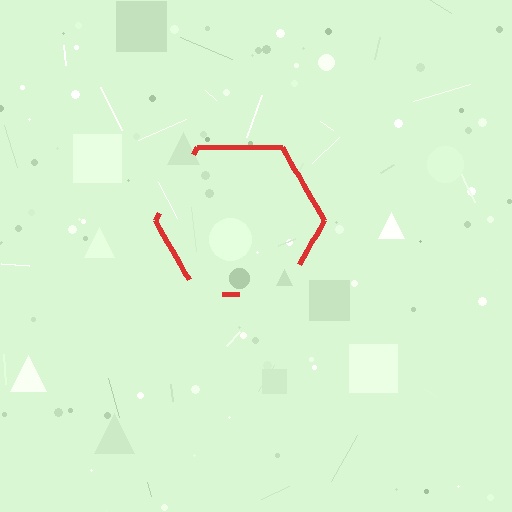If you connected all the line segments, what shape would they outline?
They would outline a hexagon.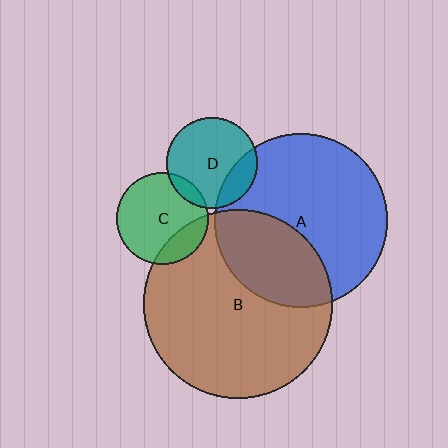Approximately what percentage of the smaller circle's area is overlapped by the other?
Approximately 20%.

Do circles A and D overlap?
Yes.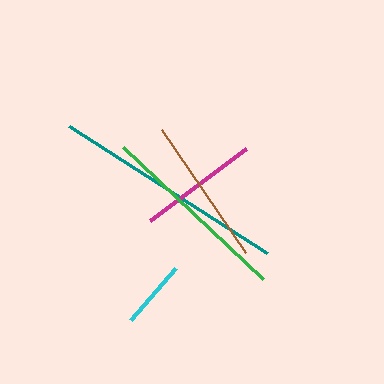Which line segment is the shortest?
The cyan line is the shortest at approximately 69 pixels.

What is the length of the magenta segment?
The magenta segment is approximately 121 pixels long.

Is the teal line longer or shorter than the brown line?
The teal line is longer than the brown line.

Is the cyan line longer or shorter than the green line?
The green line is longer than the cyan line.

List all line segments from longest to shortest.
From longest to shortest: teal, green, brown, magenta, cyan.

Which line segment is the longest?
The teal line is the longest at approximately 236 pixels.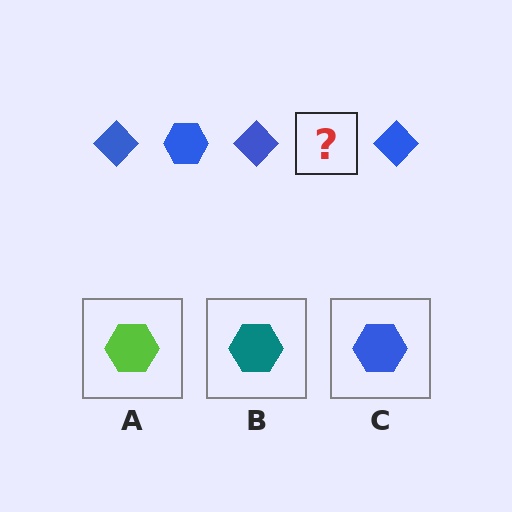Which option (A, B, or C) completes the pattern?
C.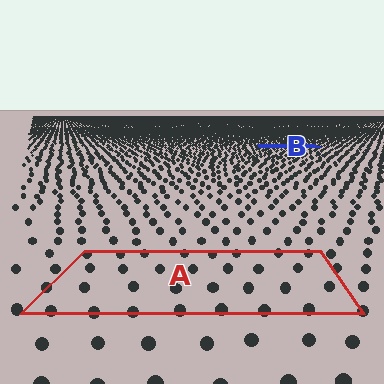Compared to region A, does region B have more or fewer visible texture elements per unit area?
Region B has more texture elements per unit area — they are packed more densely because it is farther away.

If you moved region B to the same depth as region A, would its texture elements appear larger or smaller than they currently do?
They would appear larger. At a closer depth, the same texture elements are projected at a bigger on-screen size.